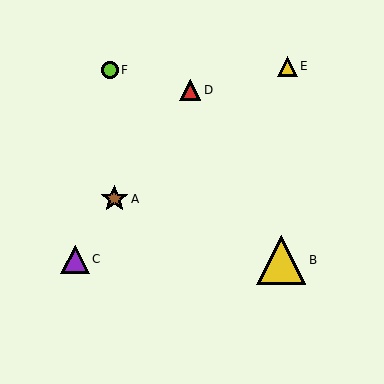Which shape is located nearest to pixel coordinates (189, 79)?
The red triangle (labeled D) at (190, 90) is nearest to that location.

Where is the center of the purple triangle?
The center of the purple triangle is at (75, 259).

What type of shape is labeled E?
Shape E is a yellow triangle.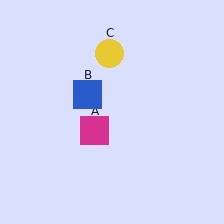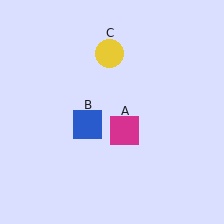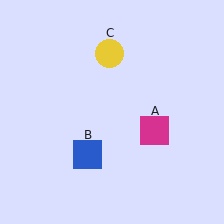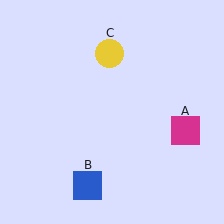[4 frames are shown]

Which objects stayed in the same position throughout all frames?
Yellow circle (object C) remained stationary.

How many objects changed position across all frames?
2 objects changed position: magenta square (object A), blue square (object B).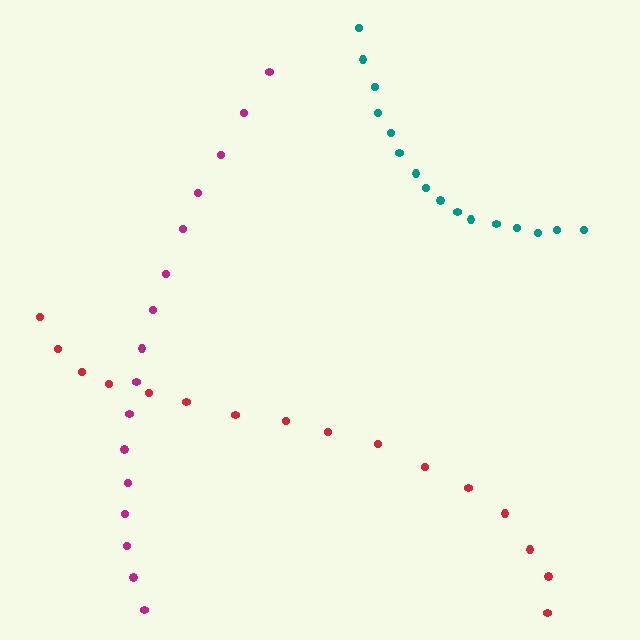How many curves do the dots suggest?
There are 3 distinct paths.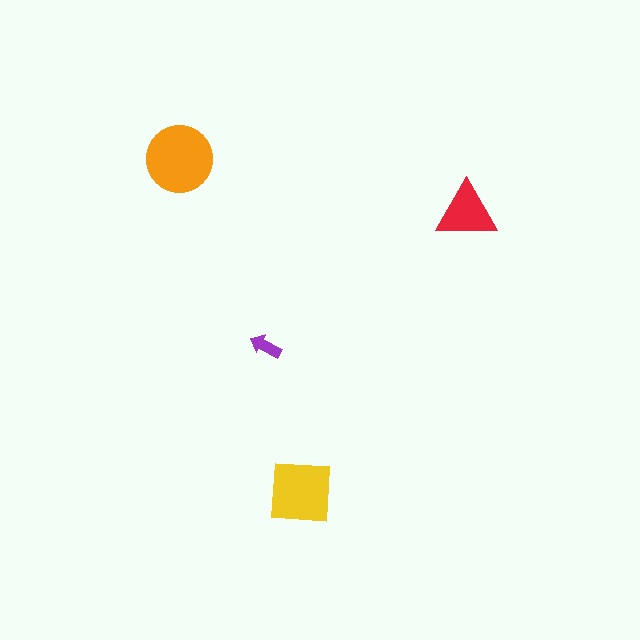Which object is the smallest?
The purple arrow.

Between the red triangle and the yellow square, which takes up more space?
The yellow square.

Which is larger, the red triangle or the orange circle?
The orange circle.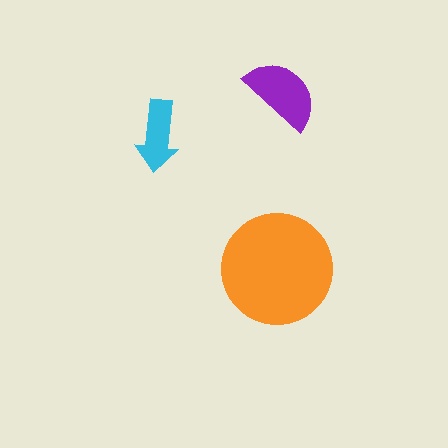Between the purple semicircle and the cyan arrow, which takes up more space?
The purple semicircle.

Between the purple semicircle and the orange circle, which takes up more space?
The orange circle.